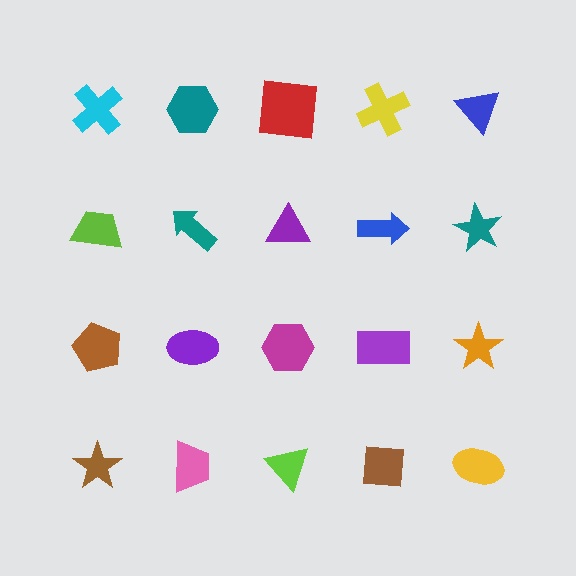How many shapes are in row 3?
5 shapes.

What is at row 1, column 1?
A cyan cross.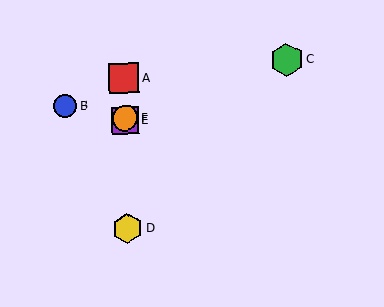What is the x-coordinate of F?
Object F is at x≈125.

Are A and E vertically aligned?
Yes, both are at x≈124.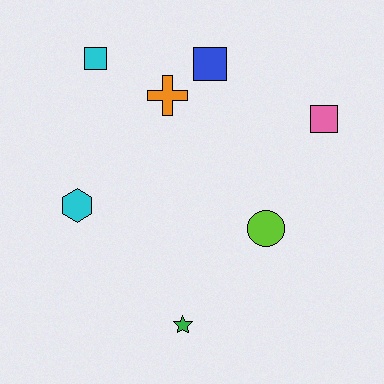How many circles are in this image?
There is 1 circle.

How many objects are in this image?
There are 7 objects.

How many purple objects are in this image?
There are no purple objects.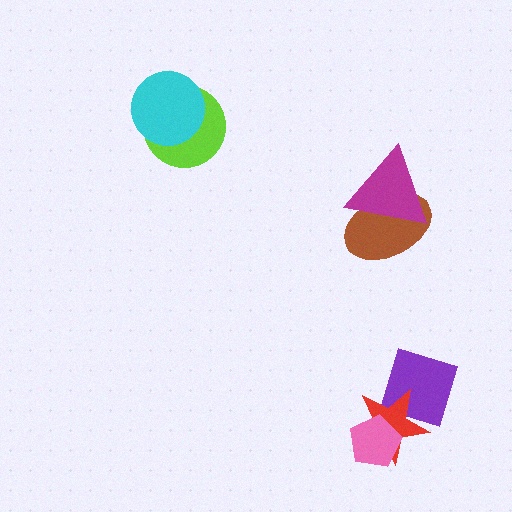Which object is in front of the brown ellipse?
The magenta triangle is in front of the brown ellipse.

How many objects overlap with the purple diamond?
1 object overlaps with the purple diamond.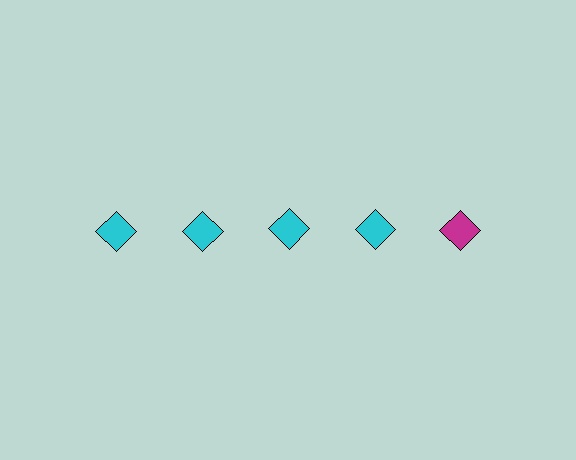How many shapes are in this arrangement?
There are 5 shapes arranged in a grid pattern.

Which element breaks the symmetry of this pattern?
The magenta diamond in the top row, rightmost column breaks the symmetry. All other shapes are cyan diamonds.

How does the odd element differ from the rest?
It has a different color: magenta instead of cyan.